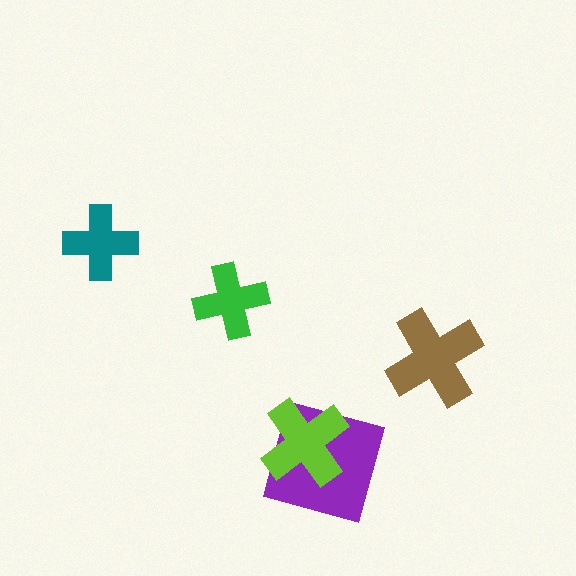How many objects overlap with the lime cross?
1 object overlaps with the lime cross.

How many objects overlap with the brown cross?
0 objects overlap with the brown cross.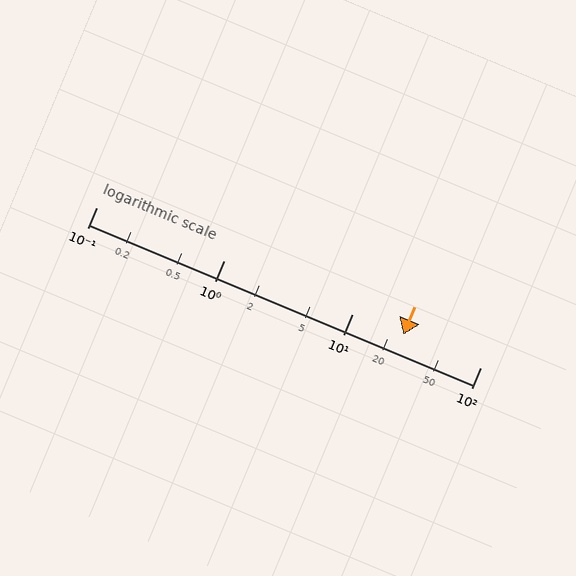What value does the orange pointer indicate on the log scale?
The pointer indicates approximately 25.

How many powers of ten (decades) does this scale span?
The scale spans 3 decades, from 0.1 to 100.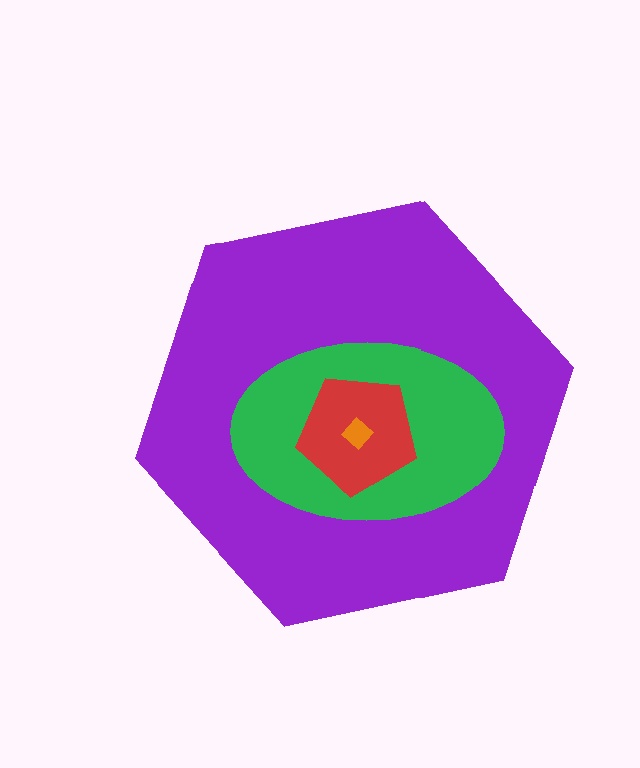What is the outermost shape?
The purple hexagon.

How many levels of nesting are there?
4.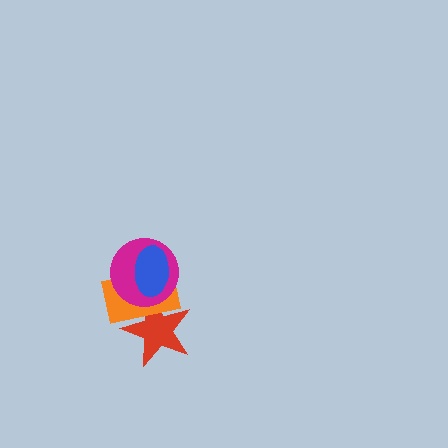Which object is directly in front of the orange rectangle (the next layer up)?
The magenta circle is directly in front of the orange rectangle.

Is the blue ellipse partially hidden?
No, no other shape covers it.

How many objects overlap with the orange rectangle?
3 objects overlap with the orange rectangle.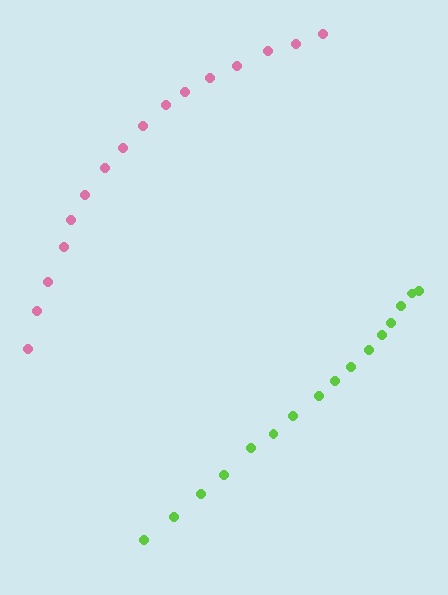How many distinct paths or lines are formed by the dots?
There are 2 distinct paths.